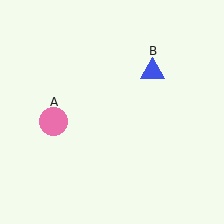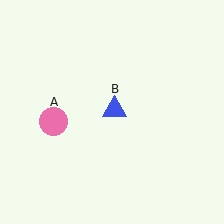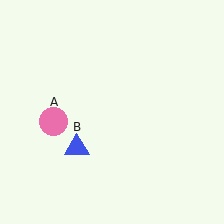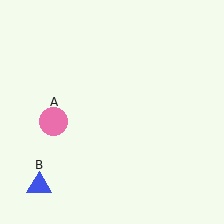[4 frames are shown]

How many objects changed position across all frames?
1 object changed position: blue triangle (object B).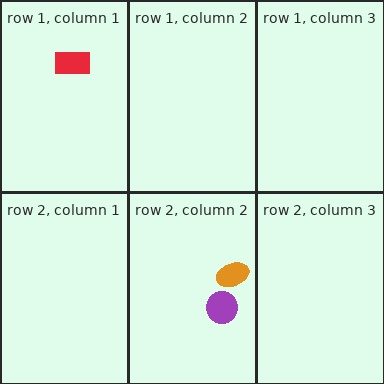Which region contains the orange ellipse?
The row 2, column 2 region.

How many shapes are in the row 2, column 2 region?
2.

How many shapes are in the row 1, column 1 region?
1.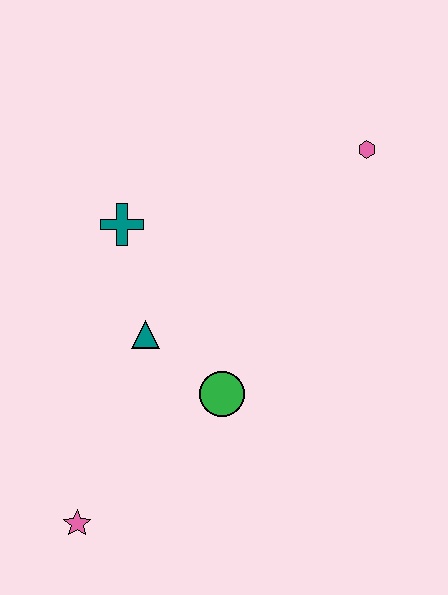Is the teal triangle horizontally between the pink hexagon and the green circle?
No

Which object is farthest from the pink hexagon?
The pink star is farthest from the pink hexagon.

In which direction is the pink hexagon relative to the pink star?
The pink hexagon is above the pink star.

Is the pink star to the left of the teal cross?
Yes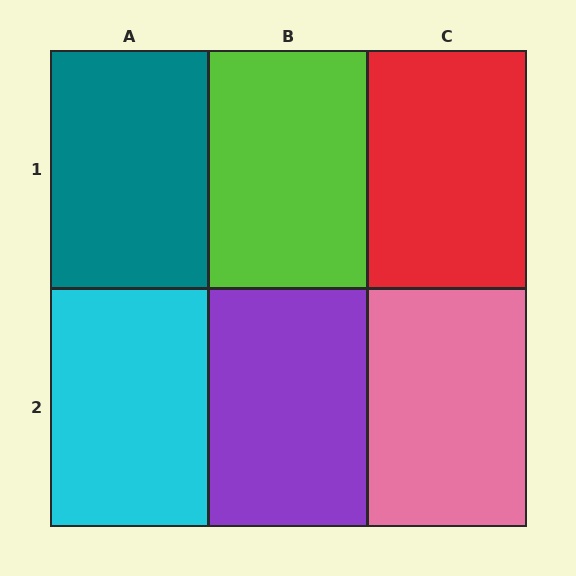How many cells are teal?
1 cell is teal.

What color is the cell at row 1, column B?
Lime.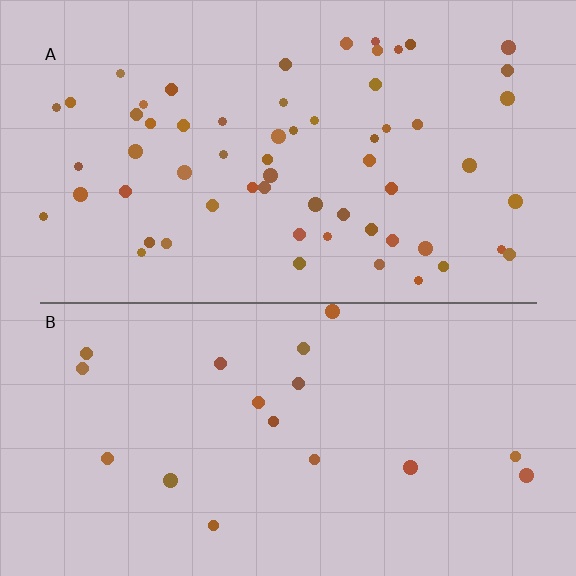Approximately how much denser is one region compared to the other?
Approximately 3.4× — region A over region B.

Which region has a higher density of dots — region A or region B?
A (the top).